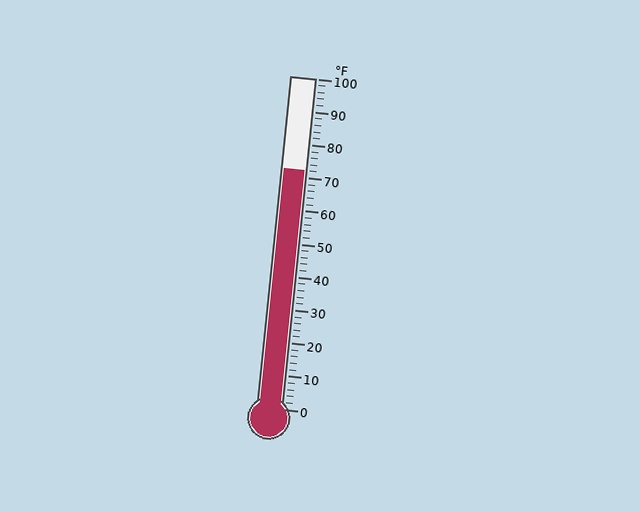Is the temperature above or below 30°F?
The temperature is above 30°F.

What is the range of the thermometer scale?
The thermometer scale ranges from 0°F to 100°F.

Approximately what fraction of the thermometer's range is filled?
The thermometer is filled to approximately 70% of its range.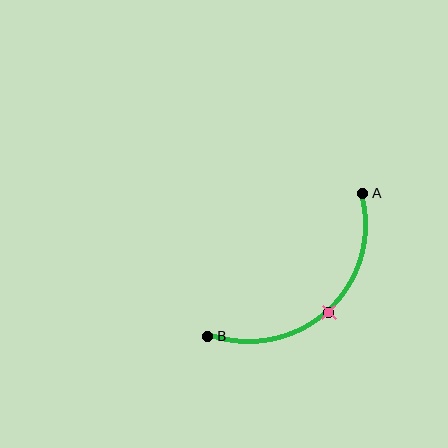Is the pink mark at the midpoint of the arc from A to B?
Yes. The pink mark lies on the arc at equal arc-length from both A and B — it is the arc midpoint.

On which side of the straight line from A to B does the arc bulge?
The arc bulges below and to the right of the straight line connecting A and B.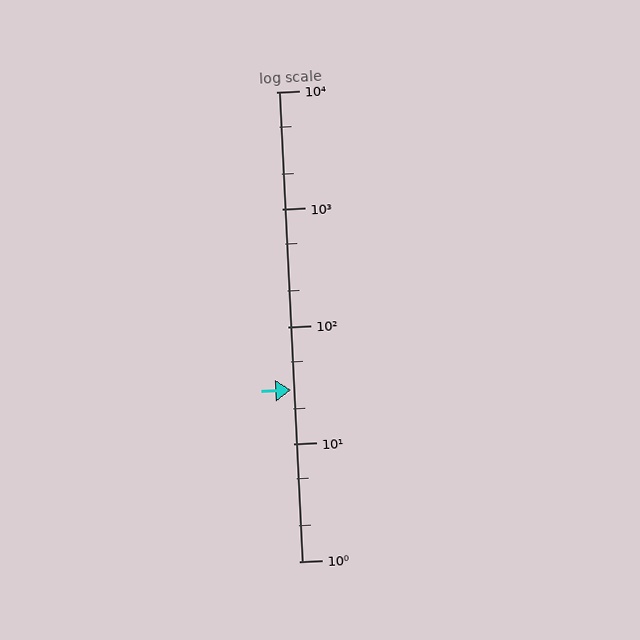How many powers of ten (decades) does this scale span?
The scale spans 4 decades, from 1 to 10000.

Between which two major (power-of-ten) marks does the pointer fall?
The pointer is between 10 and 100.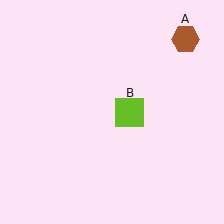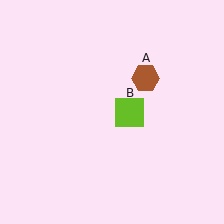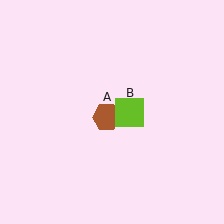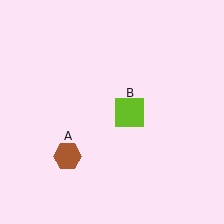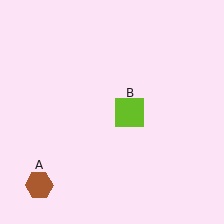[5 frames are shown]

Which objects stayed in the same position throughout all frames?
Lime square (object B) remained stationary.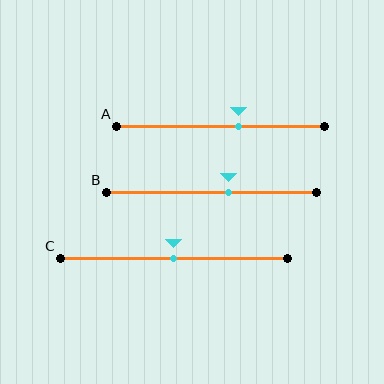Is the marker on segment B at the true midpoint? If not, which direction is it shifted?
No, the marker on segment B is shifted to the right by about 8% of the segment length.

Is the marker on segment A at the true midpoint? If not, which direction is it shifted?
No, the marker on segment A is shifted to the right by about 9% of the segment length.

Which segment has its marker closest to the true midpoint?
Segment C has its marker closest to the true midpoint.